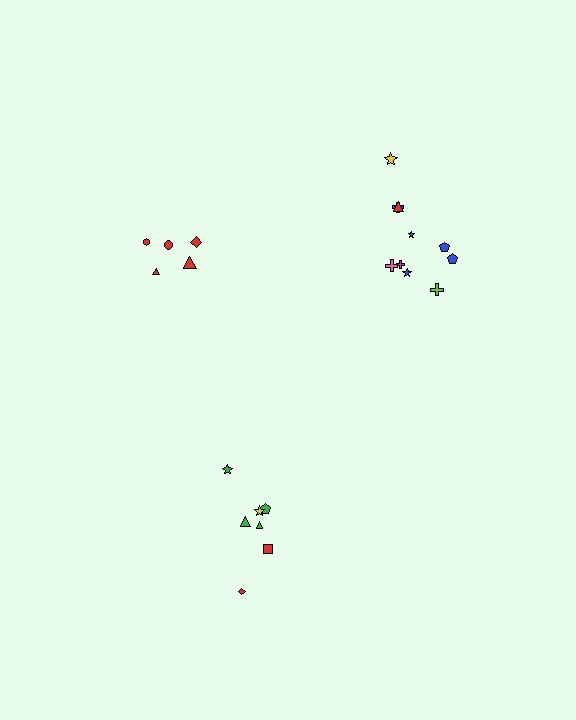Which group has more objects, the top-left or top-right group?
The top-right group.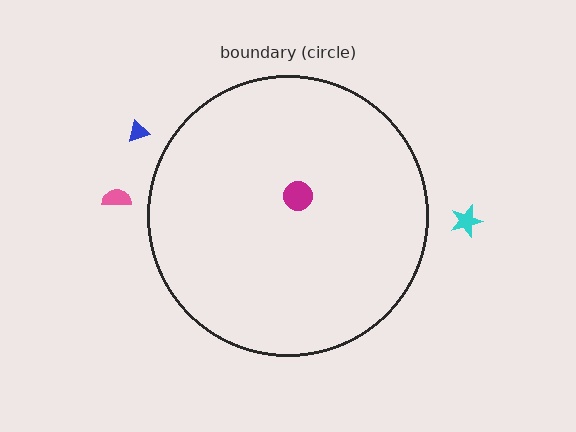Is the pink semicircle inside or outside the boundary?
Outside.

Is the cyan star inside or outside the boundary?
Outside.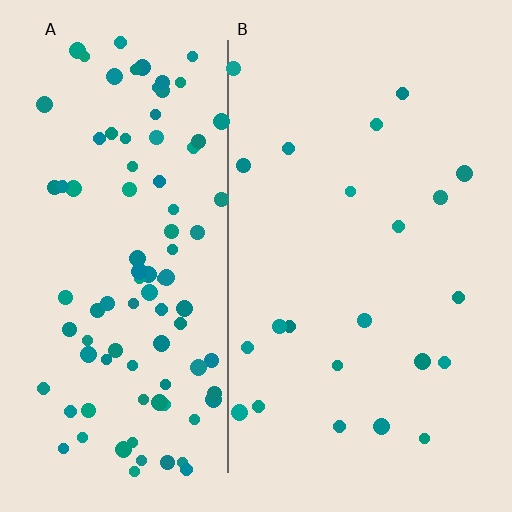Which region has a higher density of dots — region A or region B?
A (the left).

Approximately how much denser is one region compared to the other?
Approximately 4.4× — region A over region B.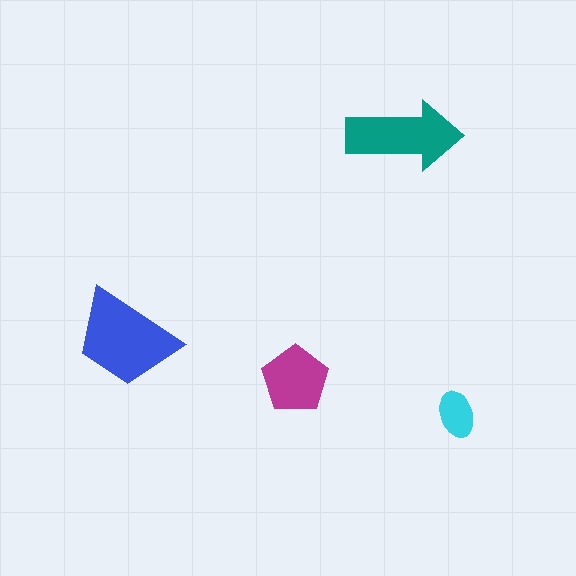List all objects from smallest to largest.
The cyan ellipse, the magenta pentagon, the teal arrow, the blue trapezoid.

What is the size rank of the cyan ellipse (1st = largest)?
4th.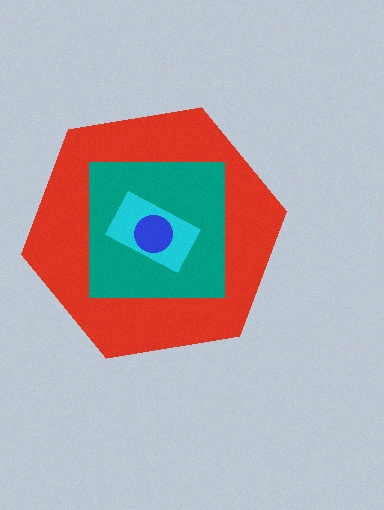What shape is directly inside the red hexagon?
The teal square.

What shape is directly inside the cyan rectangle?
The blue circle.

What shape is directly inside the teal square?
The cyan rectangle.